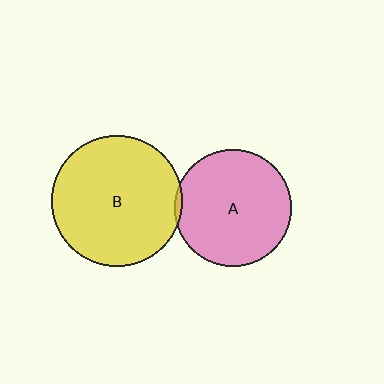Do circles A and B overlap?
Yes.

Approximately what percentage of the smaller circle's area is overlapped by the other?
Approximately 5%.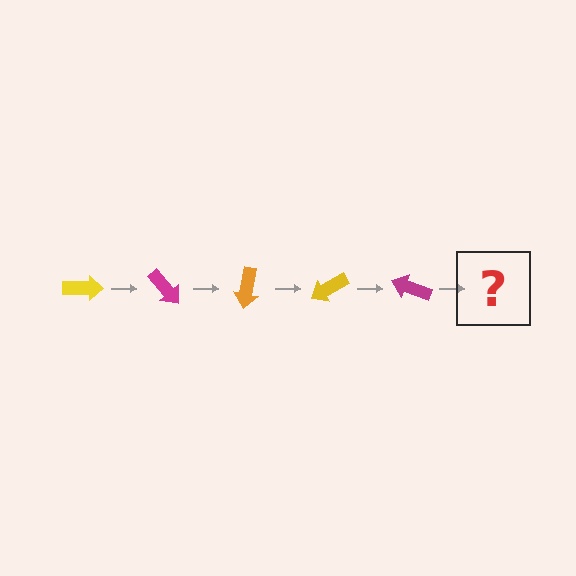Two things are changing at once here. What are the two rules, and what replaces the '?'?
The two rules are that it rotates 50 degrees each step and the color cycles through yellow, magenta, and orange. The '?' should be an orange arrow, rotated 250 degrees from the start.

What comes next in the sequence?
The next element should be an orange arrow, rotated 250 degrees from the start.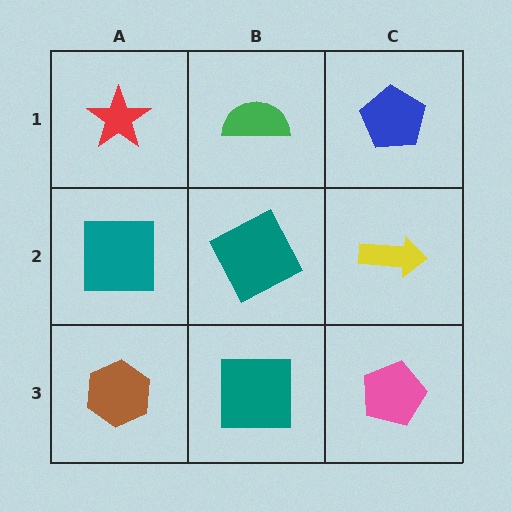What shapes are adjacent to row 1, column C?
A yellow arrow (row 2, column C), a green semicircle (row 1, column B).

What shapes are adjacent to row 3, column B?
A teal square (row 2, column B), a brown hexagon (row 3, column A), a pink pentagon (row 3, column C).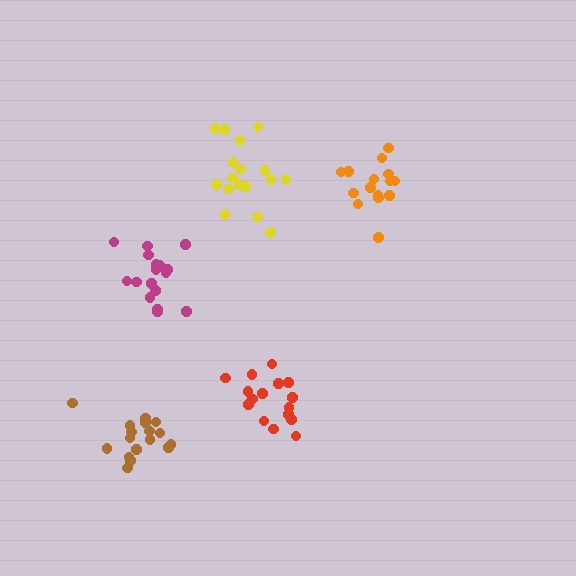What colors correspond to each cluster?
The clusters are colored: red, orange, brown, magenta, yellow.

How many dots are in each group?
Group 1: 16 dots, Group 2: 15 dots, Group 3: 18 dots, Group 4: 18 dots, Group 5: 17 dots (84 total).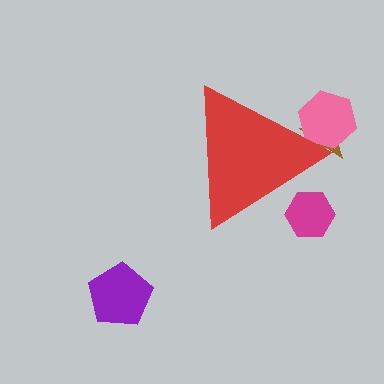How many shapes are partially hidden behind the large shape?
3 shapes are partially hidden.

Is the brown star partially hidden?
Yes, the brown star is partially hidden behind the red triangle.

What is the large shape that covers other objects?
A red triangle.